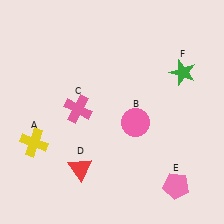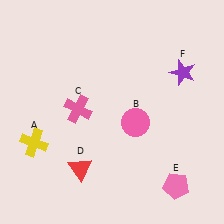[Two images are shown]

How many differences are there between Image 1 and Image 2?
There is 1 difference between the two images.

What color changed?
The star (F) changed from green in Image 1 to purple in Image 2.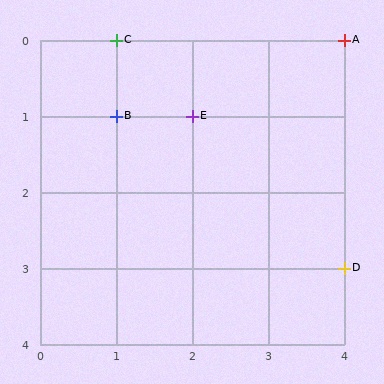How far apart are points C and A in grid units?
Points C and A are 3 columns apart.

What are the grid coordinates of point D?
Point D is at grid coordinates (4, 3).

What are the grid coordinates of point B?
Point B is at grid coordinates (1, 1).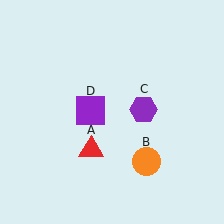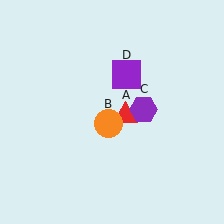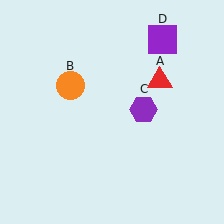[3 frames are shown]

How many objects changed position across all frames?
3 objects changed position: red triangle (object A), orange circle (object B), purple square (object D).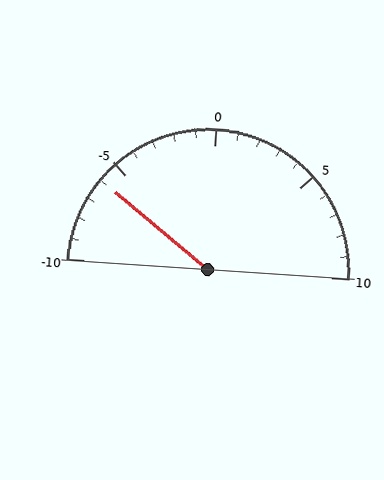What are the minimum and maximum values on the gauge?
The gauge ranges from -10 to 10.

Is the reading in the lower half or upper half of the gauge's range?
The reading is in the lower half of the range (-10 to 10).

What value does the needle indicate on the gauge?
The needle indicates approximately -6.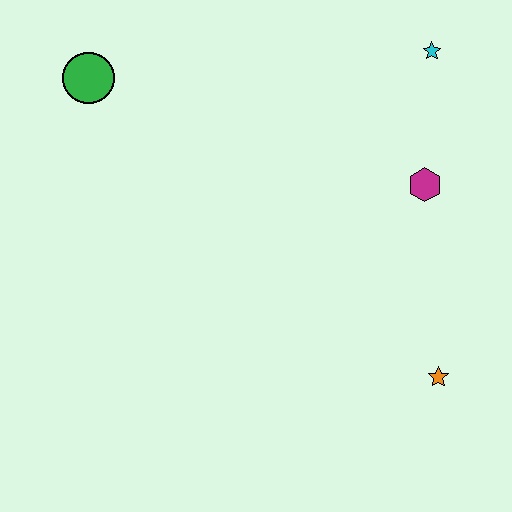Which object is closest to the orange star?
The magenta hexagon is closest to the orange star.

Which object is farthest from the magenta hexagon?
The green circle is farthest from the magenta hexagon.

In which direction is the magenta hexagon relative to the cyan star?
The magenta hexagon is below the cyan star.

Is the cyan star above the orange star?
Yes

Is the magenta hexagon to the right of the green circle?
Yes